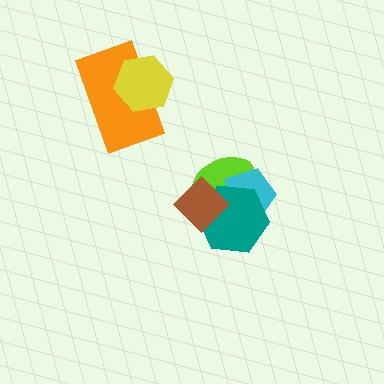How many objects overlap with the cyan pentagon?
3 objects overlap with the cyan pentagon.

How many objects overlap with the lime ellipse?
3 objects overlap with the lime ellipse.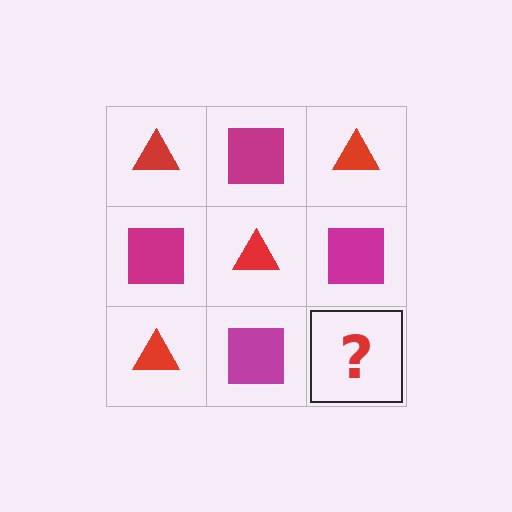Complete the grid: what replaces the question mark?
The question mark should be replaced with a red triangle.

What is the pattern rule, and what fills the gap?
The rule is that it alternates red triangle and magenta square in a checkerboard pattern. The gap should be filled with a red triangle.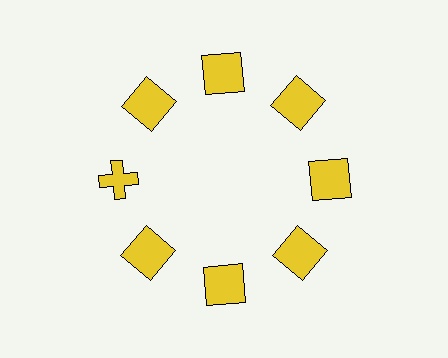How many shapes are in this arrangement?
There are 8 shapes arranged in a ring pattern.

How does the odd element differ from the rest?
It has a different shape: cross instead of square.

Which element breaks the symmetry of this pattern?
The yellow cross at roughly the 9 o'clock position breaks the symmetry. All other shapes are yellow squares.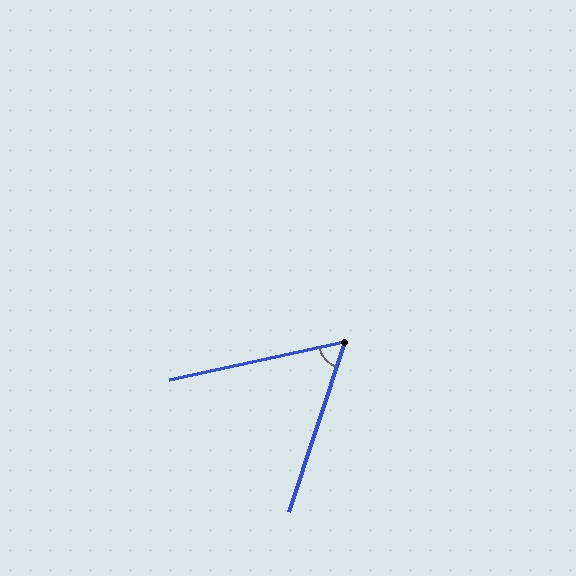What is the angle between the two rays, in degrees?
Approximately 60 degrees.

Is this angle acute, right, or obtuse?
It is acute.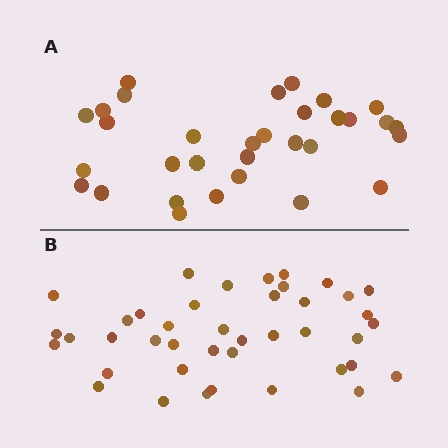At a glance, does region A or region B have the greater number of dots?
Region B (the bottom region) has more dots.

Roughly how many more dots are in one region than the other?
Region B has roughly 8 or so more dots than region A.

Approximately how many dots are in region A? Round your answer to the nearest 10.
About 30 dots. (The exact count is 32, which rounds to 30.)